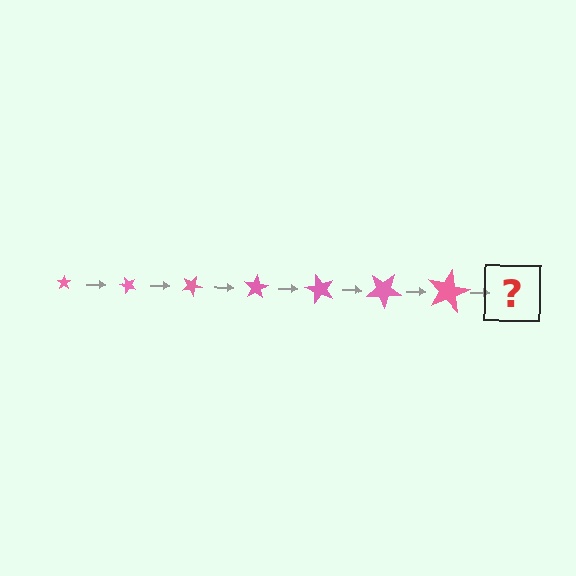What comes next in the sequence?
The next element should be a star, larger than the previous one and rotated 350 degrees from the start.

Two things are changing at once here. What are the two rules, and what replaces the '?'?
The two rules are that the star grows larger each step and it rotates 50 degrees each step. The '?' should be a star, larger than the previous one and rotated 350 degrees from the start.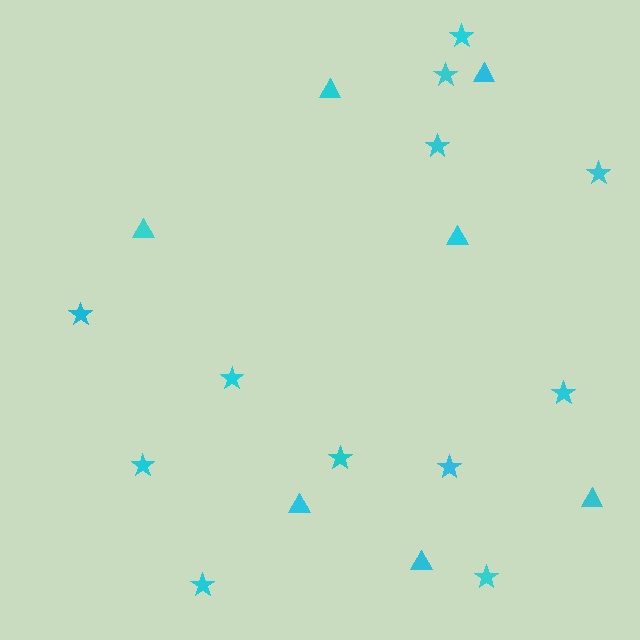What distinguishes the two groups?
There are 2 groups: one group of triangles (7) and one group of stars (12).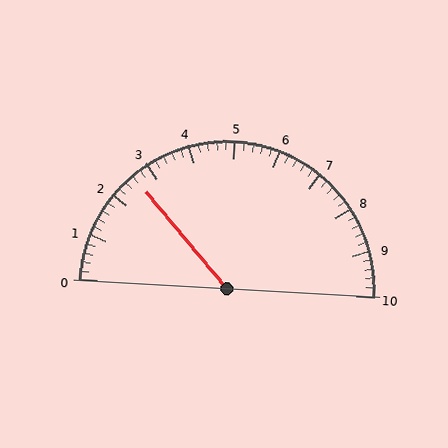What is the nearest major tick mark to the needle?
The nearest major tick mark is 3.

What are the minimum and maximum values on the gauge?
The gauge ranges from 0 to 10.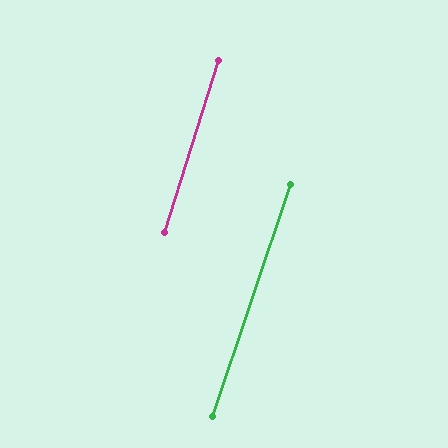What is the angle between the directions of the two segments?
Approximately 1 degree.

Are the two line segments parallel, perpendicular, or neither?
Parallel — their directions differ by only 1.2°.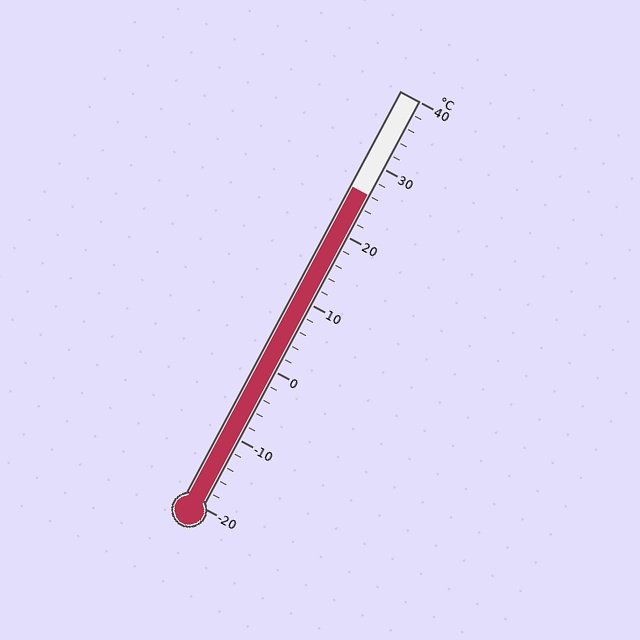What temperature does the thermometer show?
The thermometer shows approximately 26°C.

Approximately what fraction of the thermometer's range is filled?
The thermometer is filled to approximately 75% of its range.